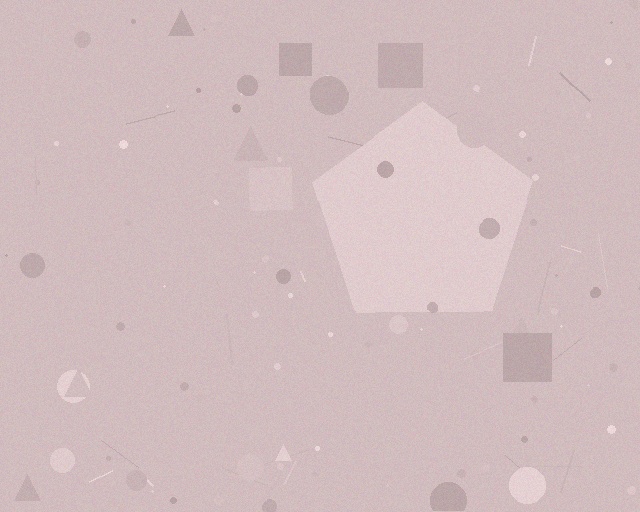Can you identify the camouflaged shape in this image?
The camouflaged shape is a pentagon.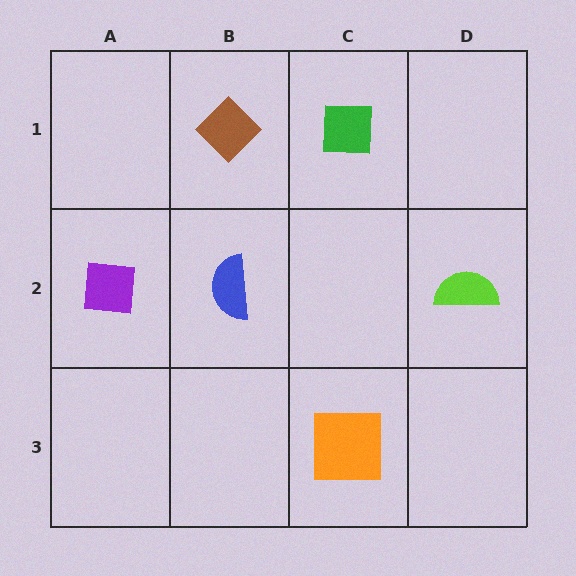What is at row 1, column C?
A green square.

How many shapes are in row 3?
1 shape.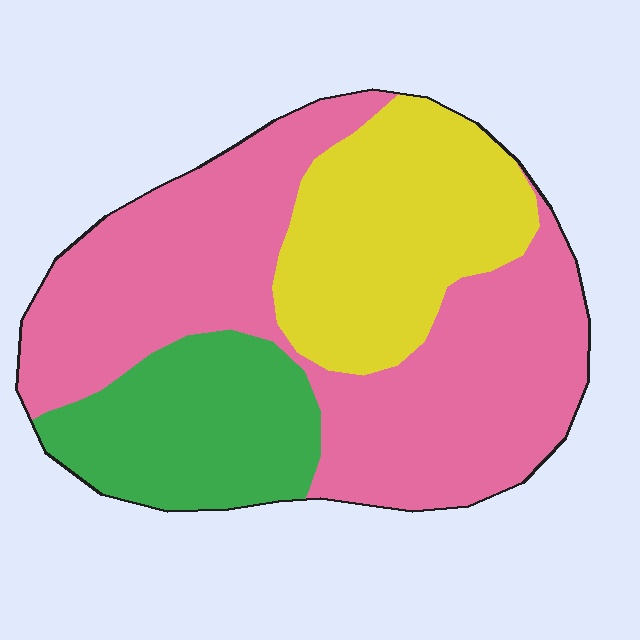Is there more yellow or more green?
Yellow.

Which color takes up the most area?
Pink, at roughly 55%.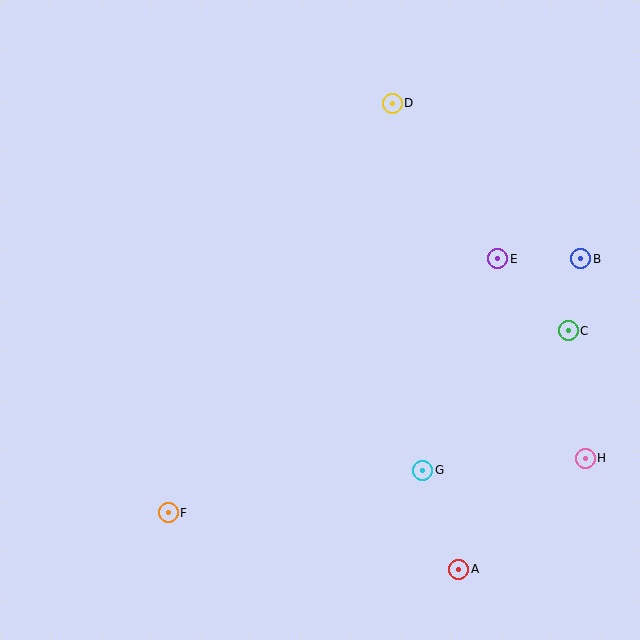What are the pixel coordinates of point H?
Point H is at (585, 458).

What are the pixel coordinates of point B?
Point B is at (581, 259).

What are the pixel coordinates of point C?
Point C is at (568, 331).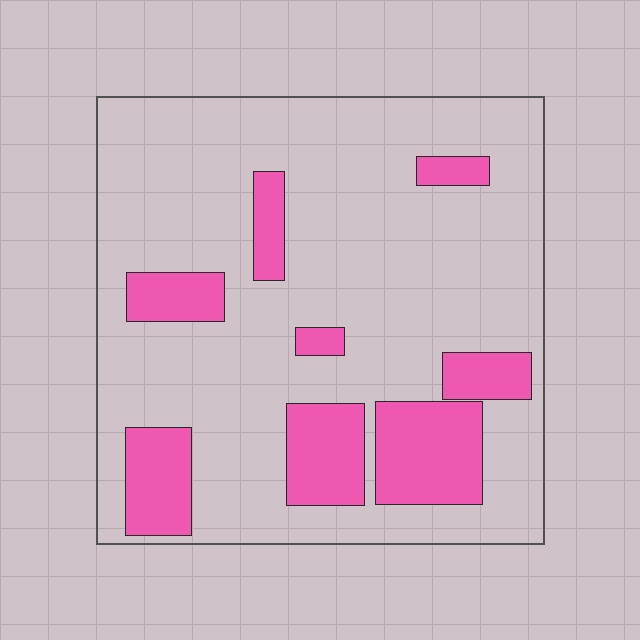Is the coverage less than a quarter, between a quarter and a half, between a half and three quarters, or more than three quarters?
Less than a quarter.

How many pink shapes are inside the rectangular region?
8.